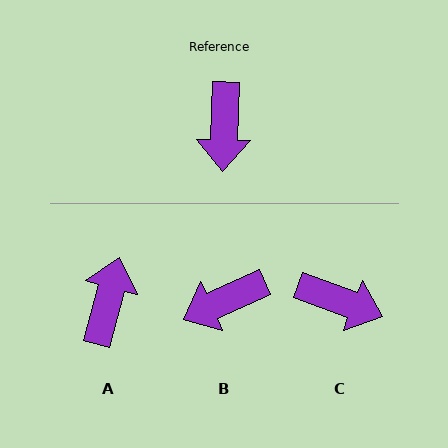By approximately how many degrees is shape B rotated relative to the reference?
Approximately 64 degrees clockwise.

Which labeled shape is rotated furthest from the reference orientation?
A, about 167 degrees away.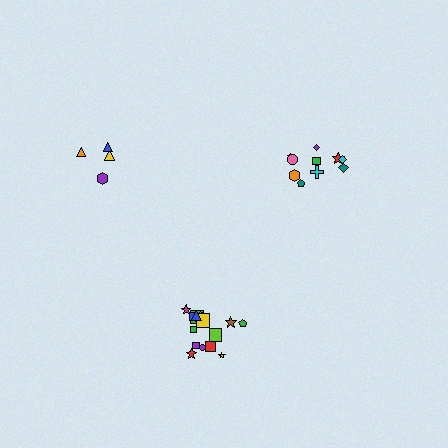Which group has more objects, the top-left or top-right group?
The top-right group.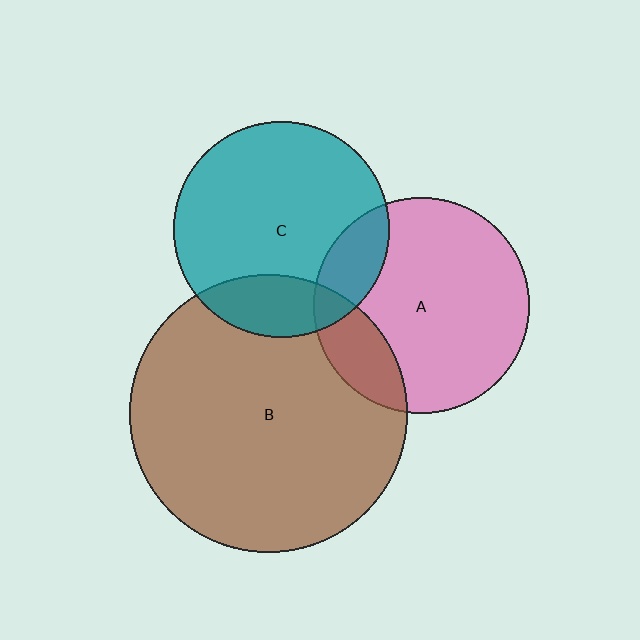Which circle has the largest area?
Circle B (brown).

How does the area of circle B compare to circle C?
Approximately 1.7 times.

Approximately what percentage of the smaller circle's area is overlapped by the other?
Approximately 15%.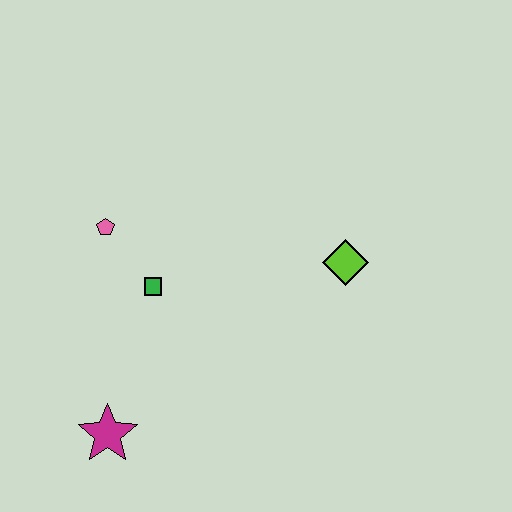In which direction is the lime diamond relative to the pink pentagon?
The lime diamond is to the right of the pink pentagon.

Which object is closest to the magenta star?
The green square is closest to the magenta star.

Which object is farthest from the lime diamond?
The magenta star is farthest from the lime diamond.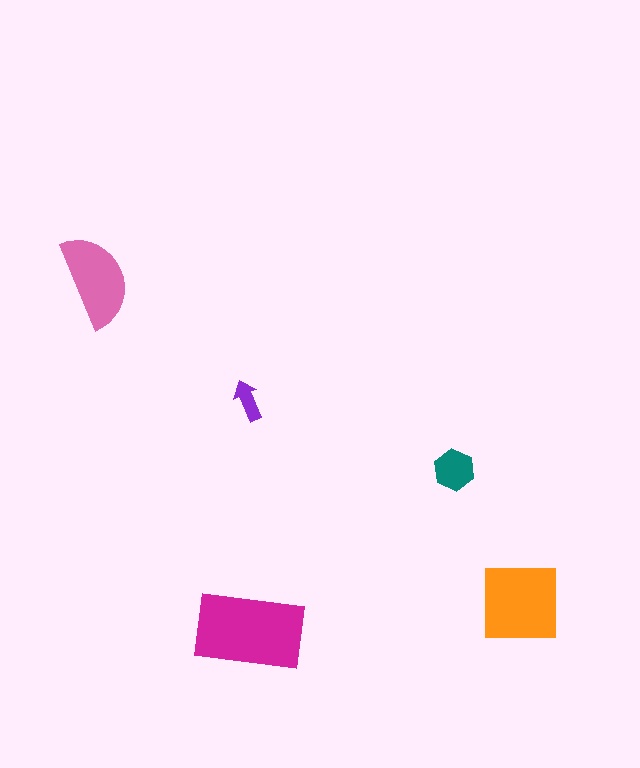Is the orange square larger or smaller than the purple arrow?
Larger.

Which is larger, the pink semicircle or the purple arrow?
The pink semicircle.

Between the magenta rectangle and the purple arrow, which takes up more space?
The magenta rectangle.